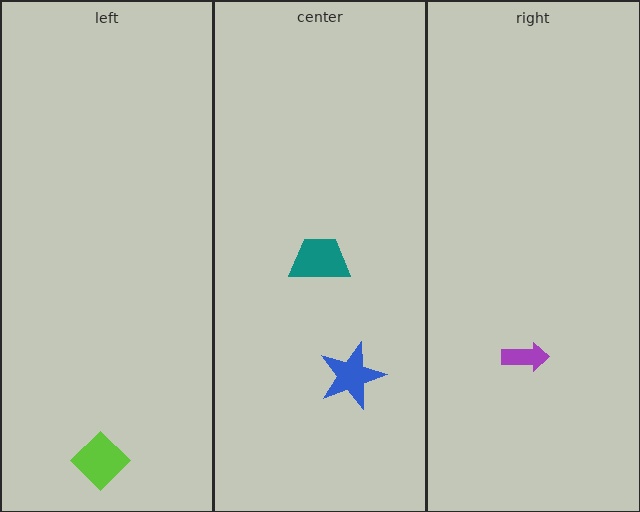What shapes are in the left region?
The lime diamond.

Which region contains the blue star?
The center region.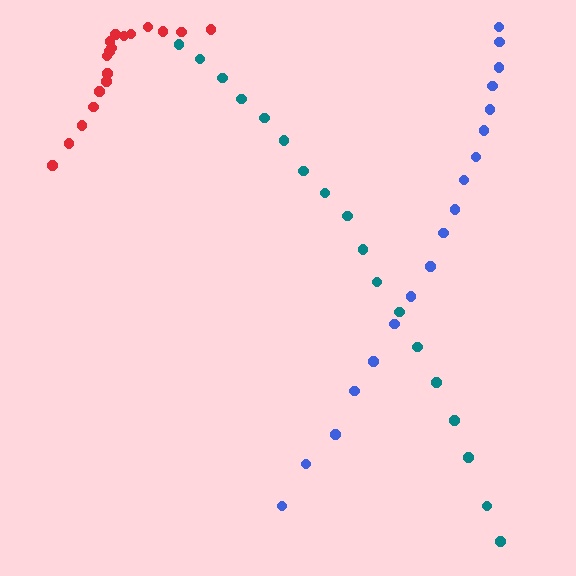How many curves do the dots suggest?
There are 3 distinct paths.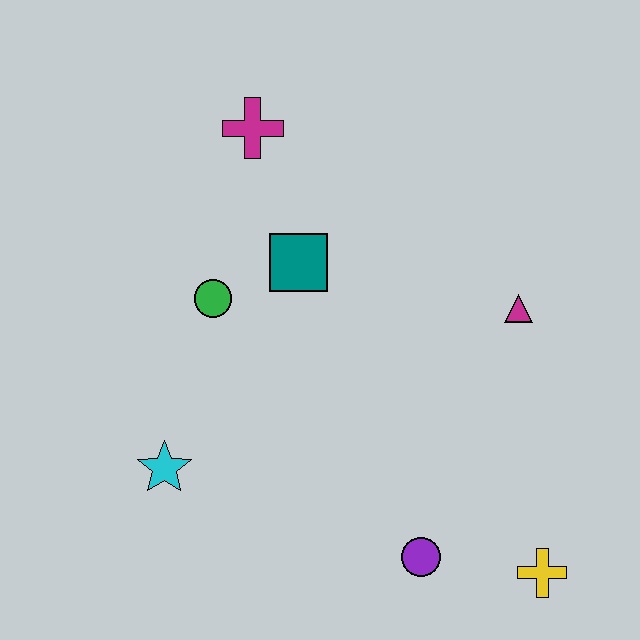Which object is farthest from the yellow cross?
The magenta cross is farthest from the yellow cross.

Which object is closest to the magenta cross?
The teal square is closest to the magenta cross.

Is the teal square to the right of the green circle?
Yes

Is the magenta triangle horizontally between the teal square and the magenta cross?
No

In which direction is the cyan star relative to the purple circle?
The cyan star is to the left of the purple circle.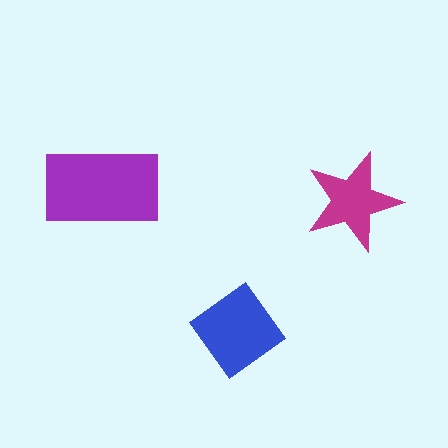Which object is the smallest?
The magenta star.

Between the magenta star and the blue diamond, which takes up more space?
The blue diamond.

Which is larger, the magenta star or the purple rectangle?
The purple rectangle.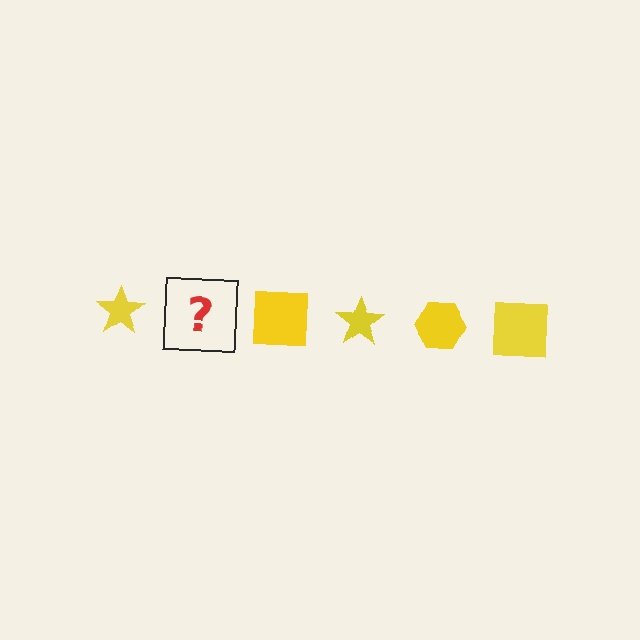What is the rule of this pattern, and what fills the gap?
The rule is that the pattern cycles through star, hexagon, square shapes in yellow. The gap should be filled with a yellow hexagon.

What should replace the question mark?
The question mark should be replaced with a yellow hexagon.